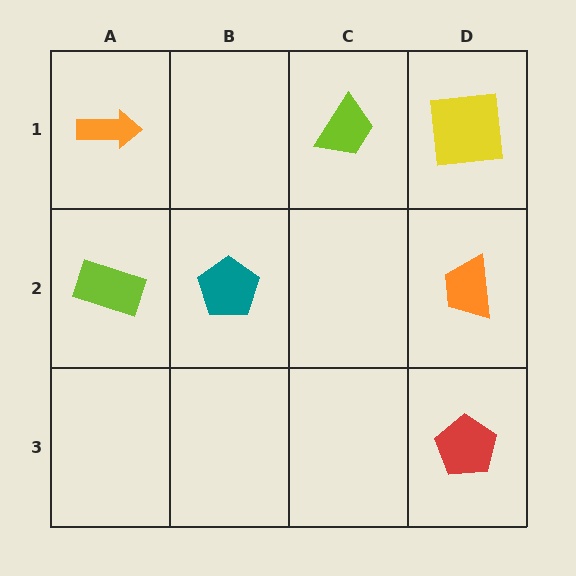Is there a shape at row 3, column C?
No, that cell is empty.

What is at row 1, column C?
A lime trapezoid.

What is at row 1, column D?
A yellow square.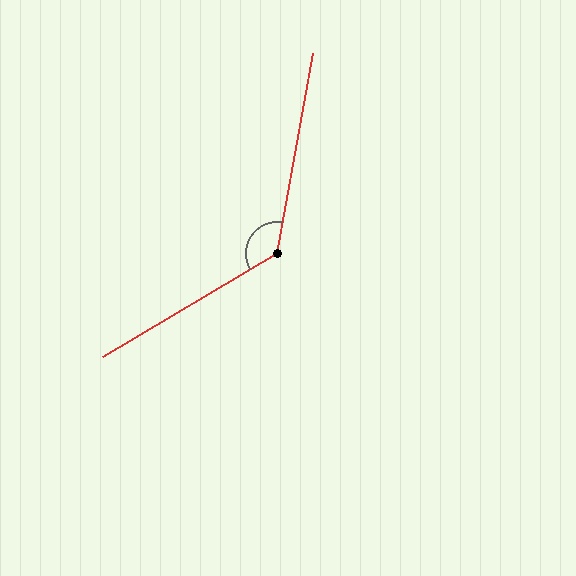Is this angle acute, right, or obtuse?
It is obtuse.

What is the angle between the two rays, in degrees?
Approximately 131 degrees.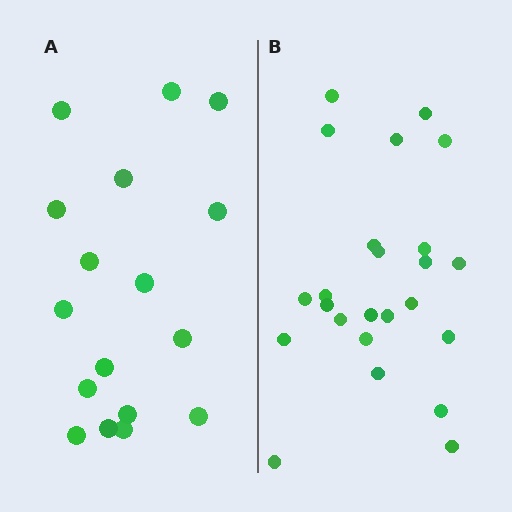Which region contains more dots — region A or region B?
Region B (the right region) has more dots.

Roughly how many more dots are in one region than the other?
Region B has roughly 8 or so more dots than region A.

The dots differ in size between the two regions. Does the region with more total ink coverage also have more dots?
No. Region A has more total ink coverage because its dots are larger, but region B actually contains more individual dots. Total area can be misleading — the number of items is what matters here.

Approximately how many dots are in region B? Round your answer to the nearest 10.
About 20 dots. (The exact count is 24, which rounds to 20.)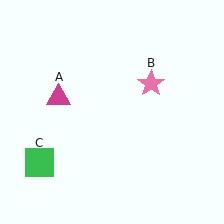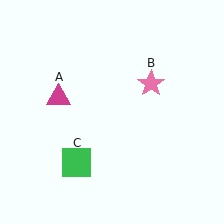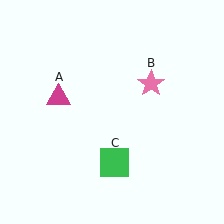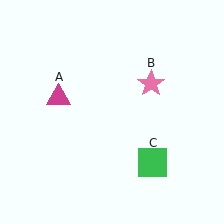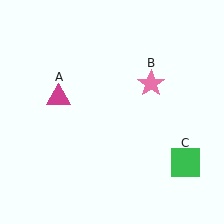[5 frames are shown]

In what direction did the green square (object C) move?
The green square (object C) moved right.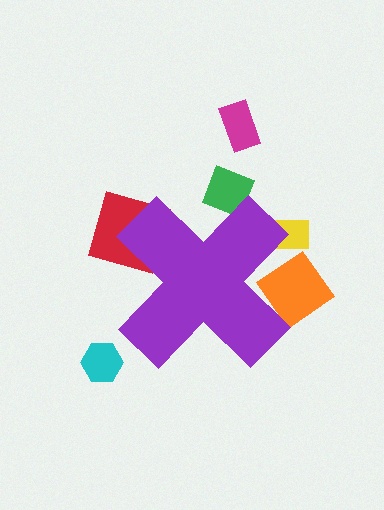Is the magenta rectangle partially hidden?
No, the magenta rectangle is fully visible.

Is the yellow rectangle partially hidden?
Yes, the yellow rectangle is partially hidden behind the purple cross.